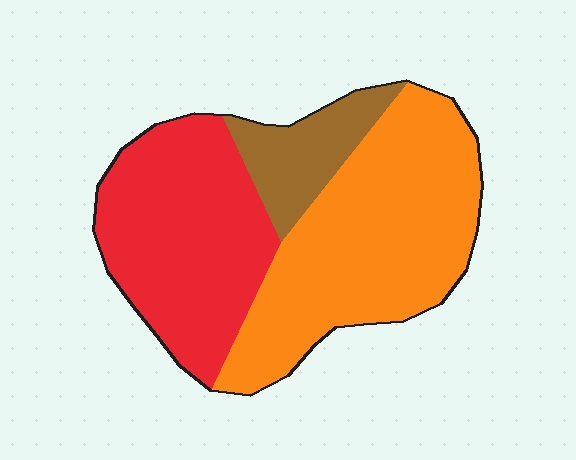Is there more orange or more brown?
Orange.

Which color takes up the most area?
Orange, at roughly 50%.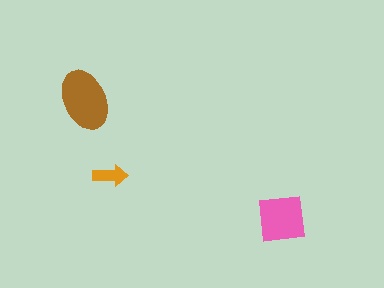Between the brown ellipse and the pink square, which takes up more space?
The brown ellipse.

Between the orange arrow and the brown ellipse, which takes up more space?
The brown ellipse.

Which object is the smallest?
The orange arrow.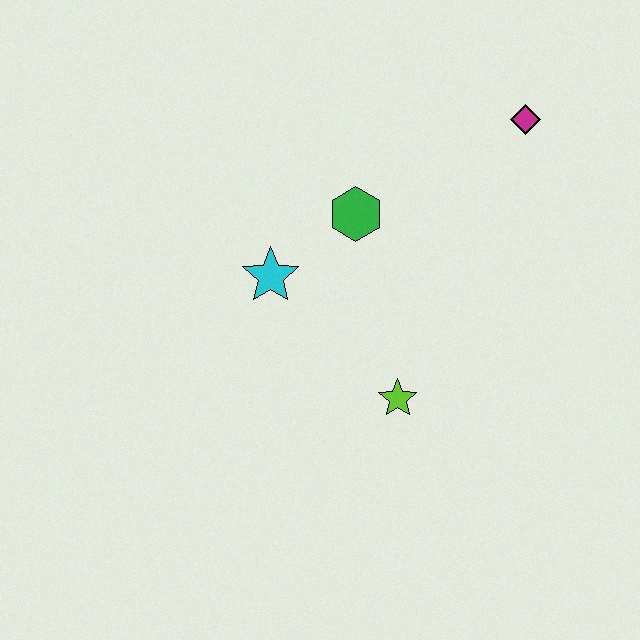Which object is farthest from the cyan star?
The magenta diamond is farthest from the cyan star.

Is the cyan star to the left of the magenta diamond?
Yes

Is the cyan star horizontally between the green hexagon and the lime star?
No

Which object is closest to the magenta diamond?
The green hexagon is closest to the magenta diamond.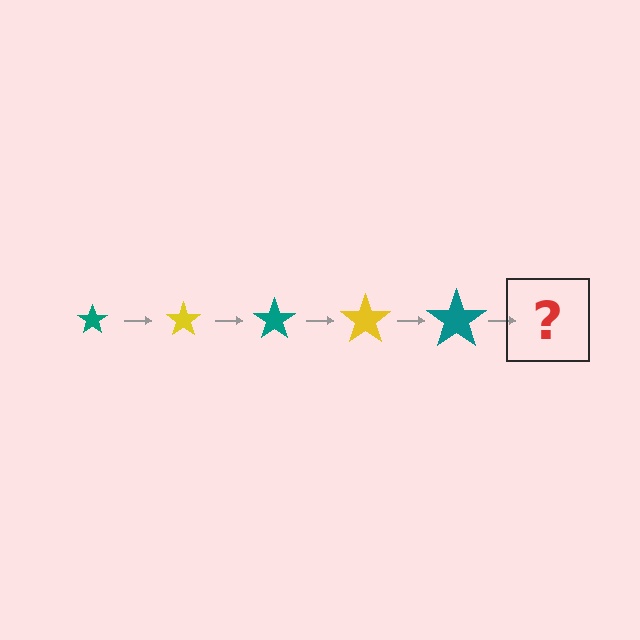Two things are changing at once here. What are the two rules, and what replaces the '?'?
The two rules are that the star grows larger each step and the color cycles through teal and yellow. The '?' should be a yellow star, larger than the previous one.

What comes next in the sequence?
The next element should be a yellow star, larger than the previous one.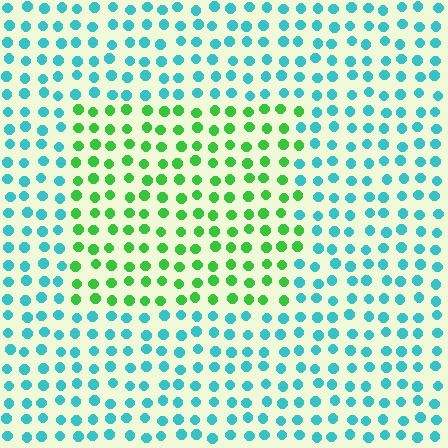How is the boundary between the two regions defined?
The boundary is defined purely by a slight shift in hue (about 59 degrees). Spacing, size, and orientation are identical on both sides.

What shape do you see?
I see a rectangle.